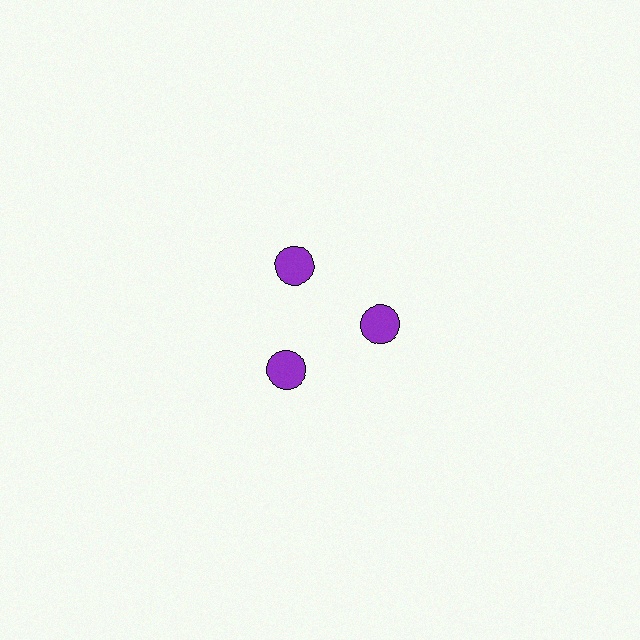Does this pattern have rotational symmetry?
Yes, this pattern has 3-fold rotational symmetry. It looks the same after rotating 120 degrees around the center.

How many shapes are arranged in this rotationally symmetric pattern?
There are 3 shapes, arranged in 3 groups of 1.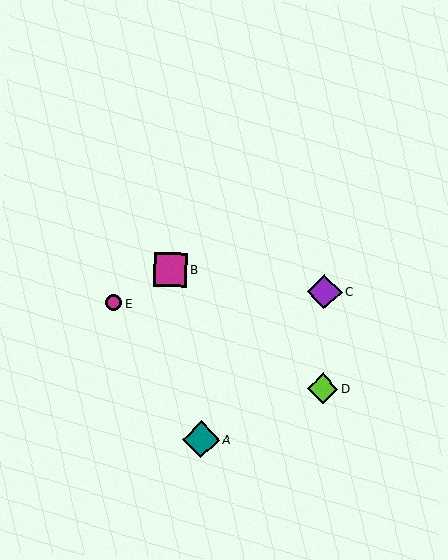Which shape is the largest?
The teal diamond (labeled A) is the largest.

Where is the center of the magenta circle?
The center of the magenta circle is at (114, 303).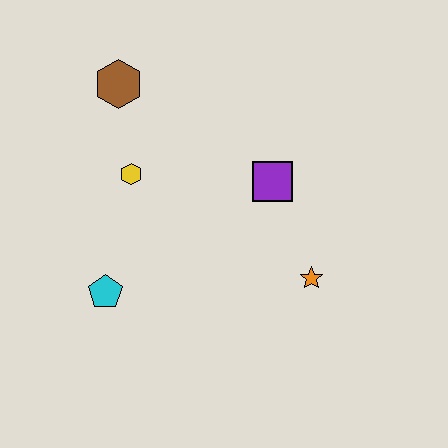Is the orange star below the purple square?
Yes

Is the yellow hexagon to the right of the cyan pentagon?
Yes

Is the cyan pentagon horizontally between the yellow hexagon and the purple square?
No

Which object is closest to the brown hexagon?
The yellow hexagon is closest to the brown hexagon.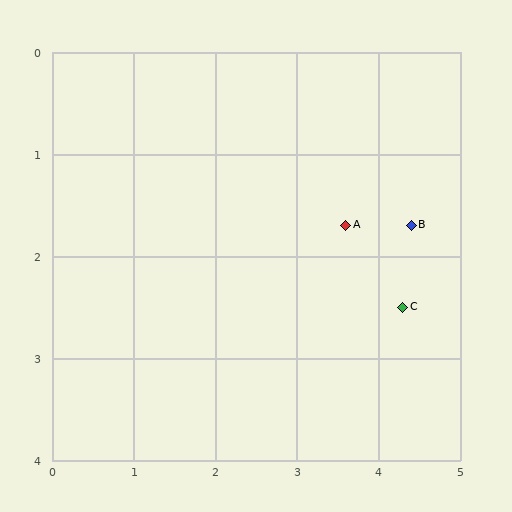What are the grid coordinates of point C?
Point C is at approximately (4.3, 2.5).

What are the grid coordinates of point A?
Point A is at approximately (3.6, 1.7).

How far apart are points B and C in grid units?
Points B and C are about 0.8 grid units apart.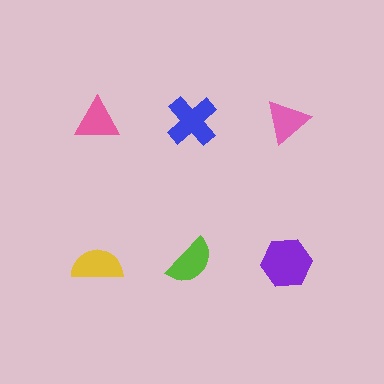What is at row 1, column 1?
A pink triangle.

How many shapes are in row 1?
3 shapes.